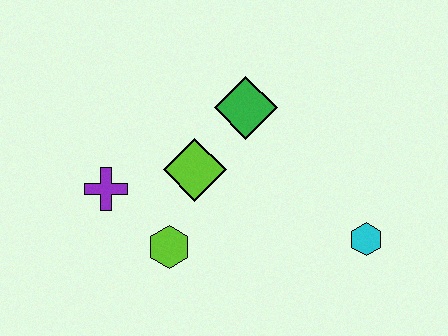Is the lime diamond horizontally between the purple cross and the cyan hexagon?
Yes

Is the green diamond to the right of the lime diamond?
Yes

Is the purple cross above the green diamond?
No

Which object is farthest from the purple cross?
The cyan hexagon is farthest from the purple cross.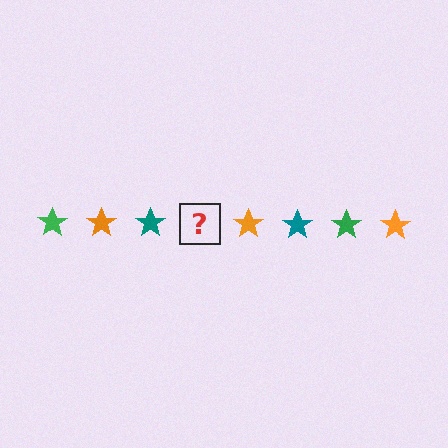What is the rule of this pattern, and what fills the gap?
The rule is that the pattern cycles through green, orange, teal stars. The gap should be filled with a green star.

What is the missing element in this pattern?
The missing element is a green star.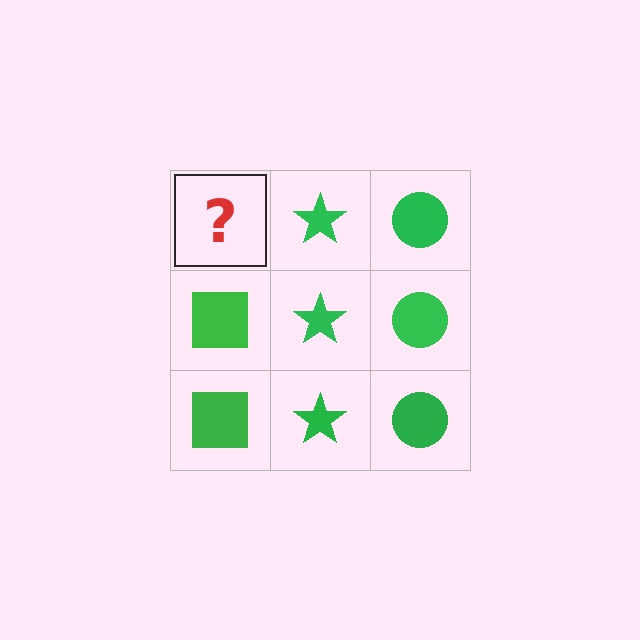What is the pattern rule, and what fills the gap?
The rule is that each column has a consistent shape. The gap should be filled with a green square.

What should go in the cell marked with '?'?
The missing cell should contain a green square.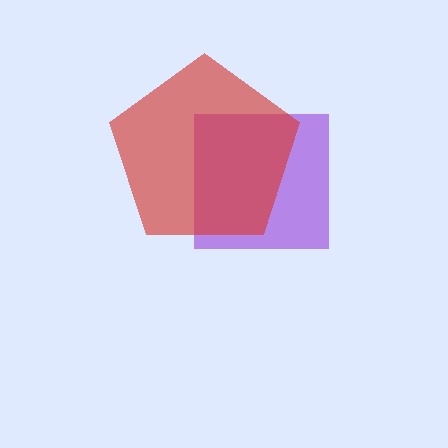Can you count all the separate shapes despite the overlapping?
Yes, there are 2 separate shapes.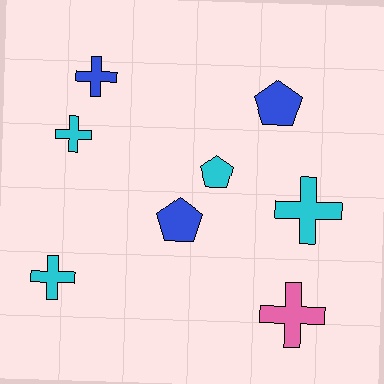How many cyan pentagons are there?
There is 1 cyan pentagon.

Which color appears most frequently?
Cyan, with 4 objects.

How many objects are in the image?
There are 8 objects.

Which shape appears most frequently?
Cross, with 5 objects.